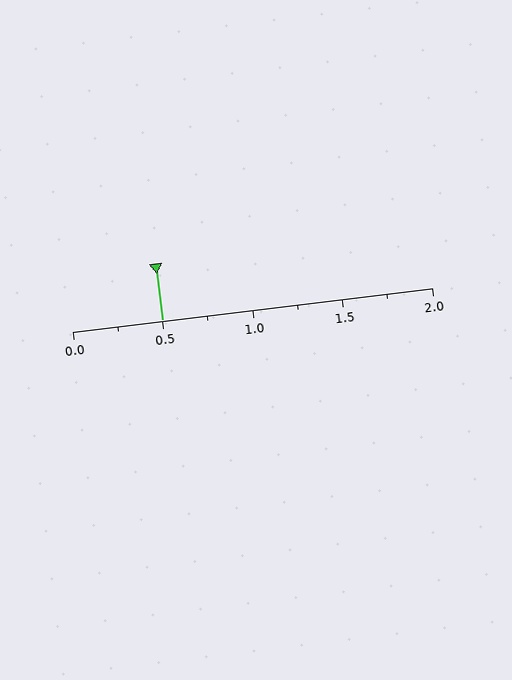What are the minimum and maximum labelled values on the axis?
The axis runs from 0.0 to 2.0.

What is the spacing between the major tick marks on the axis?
The major ticks are spaced 0.5 apart.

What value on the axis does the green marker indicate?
The marker indicates approximately 0.5.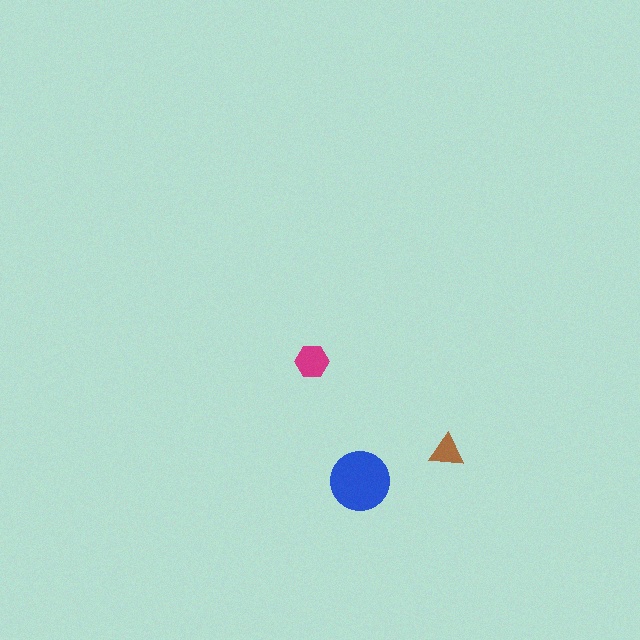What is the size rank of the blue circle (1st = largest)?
1st.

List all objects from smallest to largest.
The brown triangle, the magenta hexagon, the blue circle.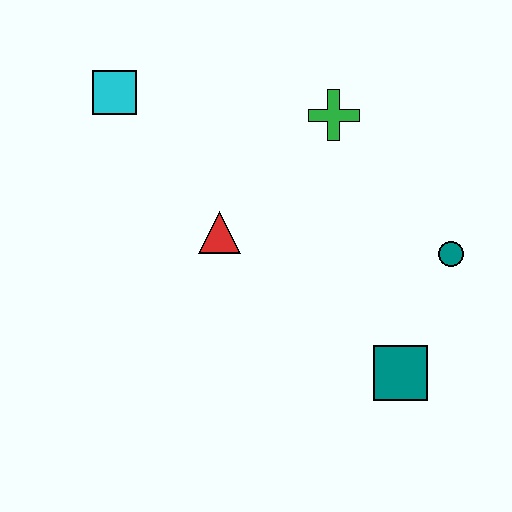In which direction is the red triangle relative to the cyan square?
The red triangle is below the cyan square.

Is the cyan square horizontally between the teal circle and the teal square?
No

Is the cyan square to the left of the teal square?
Yes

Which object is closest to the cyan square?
The red triangle is closest to the cyan square.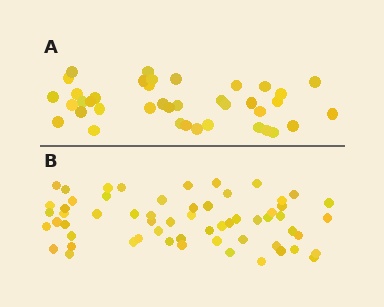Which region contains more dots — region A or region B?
Region B (the bottom region) has more dots.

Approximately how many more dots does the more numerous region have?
Region B has approximately 20 more dots than region A.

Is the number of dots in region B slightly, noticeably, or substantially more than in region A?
Region B has substantially more. The ratio is roughly 1.5 to 1.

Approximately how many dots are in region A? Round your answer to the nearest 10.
About 40 dots. (The exact count is 39, which rounds to 40.)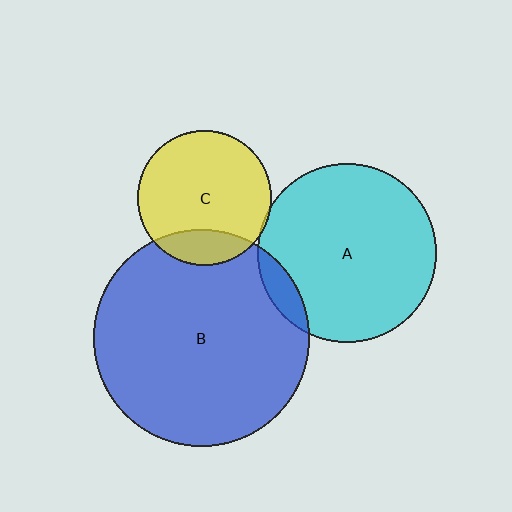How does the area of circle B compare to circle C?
Approximately 2.6 times.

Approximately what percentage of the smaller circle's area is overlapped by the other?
Approximately 5%.